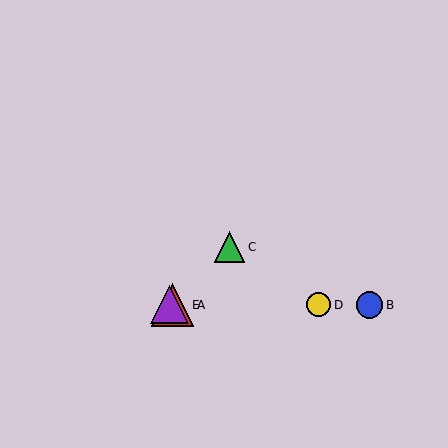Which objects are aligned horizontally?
Objects A, B, D, E are aligned horizontally.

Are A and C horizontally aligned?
No, A is at y≈305 and C is at y≈247.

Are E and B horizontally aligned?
Yes, both are at y≈305.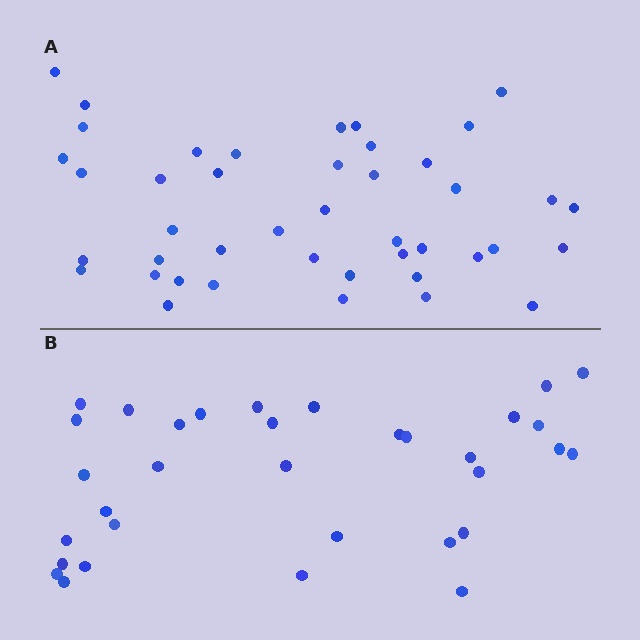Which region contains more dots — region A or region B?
Region A (the top region) has more dots.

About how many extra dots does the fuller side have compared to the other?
Region A has roughly 10 or so more dots than region B.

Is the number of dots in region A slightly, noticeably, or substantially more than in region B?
Region A has noticeably more, but not dramatically so. The ratio is roughly 1.3 to 1.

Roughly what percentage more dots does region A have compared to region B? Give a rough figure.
About 30% more.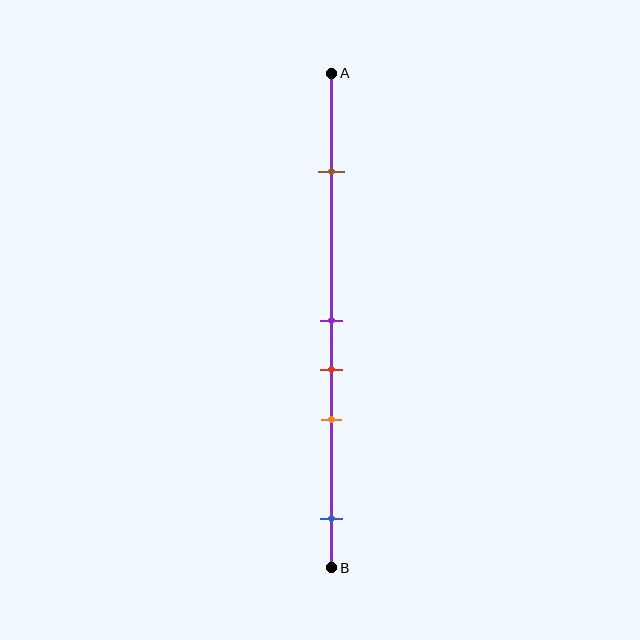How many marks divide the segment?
There are 5 marks dividing the segment.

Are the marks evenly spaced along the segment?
No, the marks are not evenly spaced.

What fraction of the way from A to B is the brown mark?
The brown mark is approximately 20% (0.2) of the way from A to B.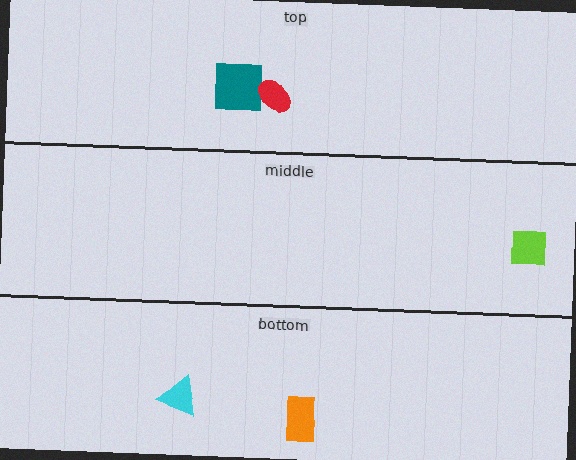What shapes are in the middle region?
The lime square.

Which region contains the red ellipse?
The top region.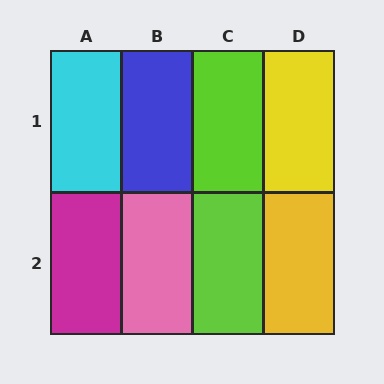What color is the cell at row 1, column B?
Blue.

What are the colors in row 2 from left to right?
Magenta, pink, lime, yellow.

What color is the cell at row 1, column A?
Cyan.